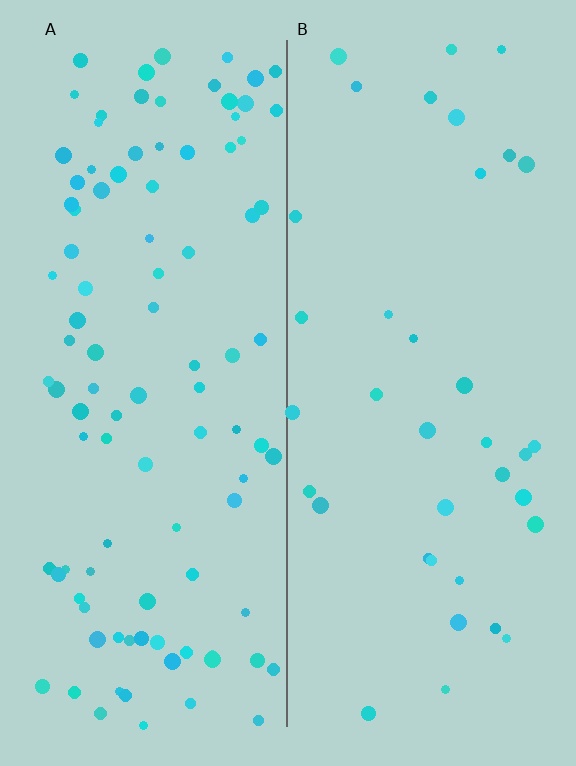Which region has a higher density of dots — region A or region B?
A (the left).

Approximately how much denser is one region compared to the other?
Approximately 2.7× — region A over region B.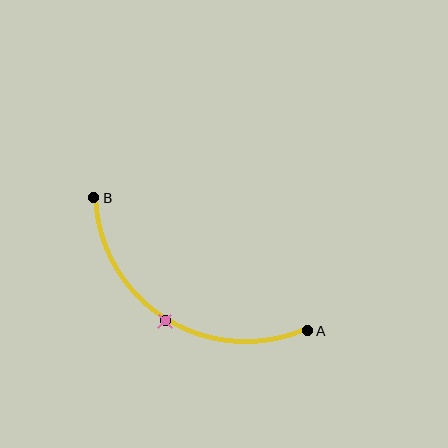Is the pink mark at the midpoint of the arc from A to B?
Yes. The pink mark lies on the arc at equal arc-length from both A and B — it is the arc midpoint.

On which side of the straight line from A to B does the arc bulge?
The arc bulges below the straight line connecting A and B.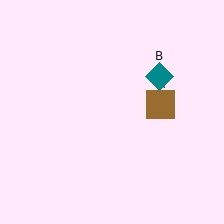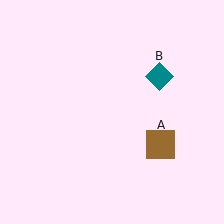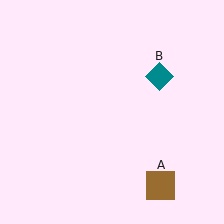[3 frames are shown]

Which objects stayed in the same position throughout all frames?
Teal diamond (object B) remained stationary.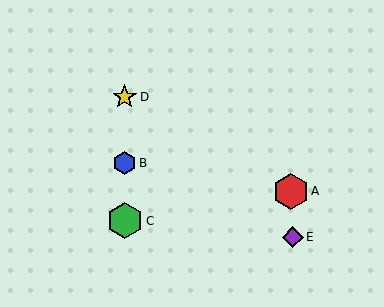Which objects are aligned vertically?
Objects B, C, D are aligned vertically.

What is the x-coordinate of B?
Object B is at x≈125.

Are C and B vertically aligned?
Yes, both are at x≈125.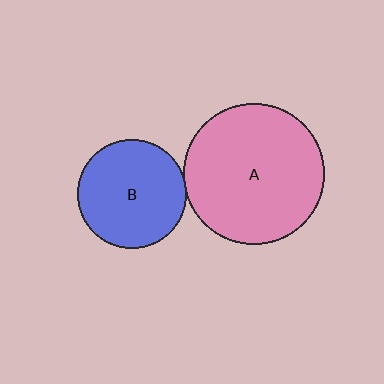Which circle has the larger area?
Circle A (pink).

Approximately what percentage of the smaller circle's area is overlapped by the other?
Approximately 5%.